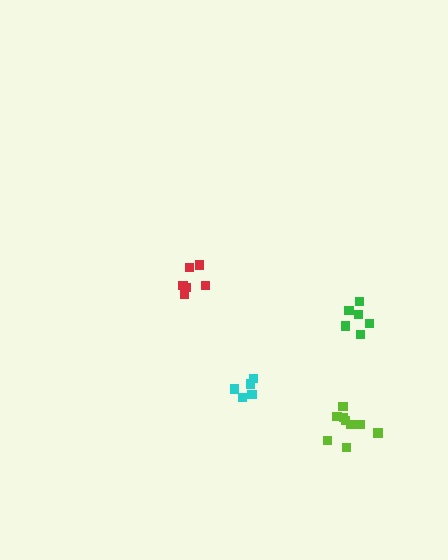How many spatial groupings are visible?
There are 4 spatial groupings.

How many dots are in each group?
Group 1: 9 dots, Group 2: 6 dots, Group 3: 6 dots, Group 4: 5 dots (26 total).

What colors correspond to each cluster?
The clusters are colored: lime, red, green, cyan.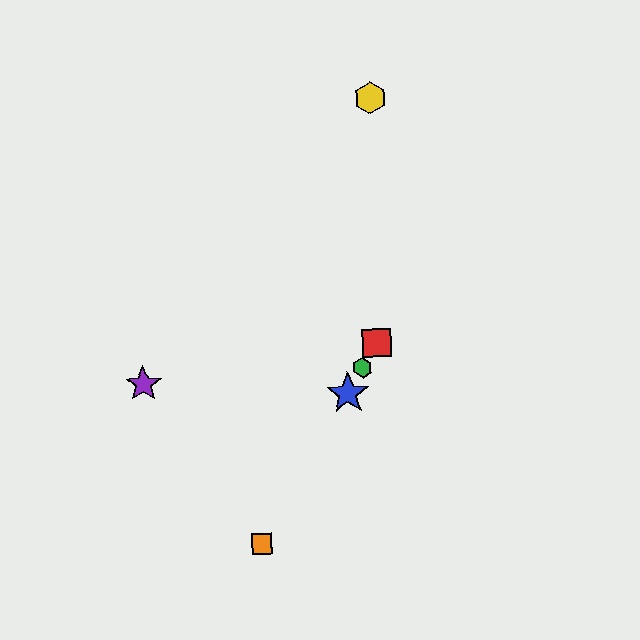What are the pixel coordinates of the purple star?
The purple star is at (143, 384).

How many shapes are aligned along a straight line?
4 shapes (the red square, the blue star, the green hexagon, the orange square) are aligned along a straight line.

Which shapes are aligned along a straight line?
The red square, the blue star, the green hexagon, the orange square are aligned along a straight line.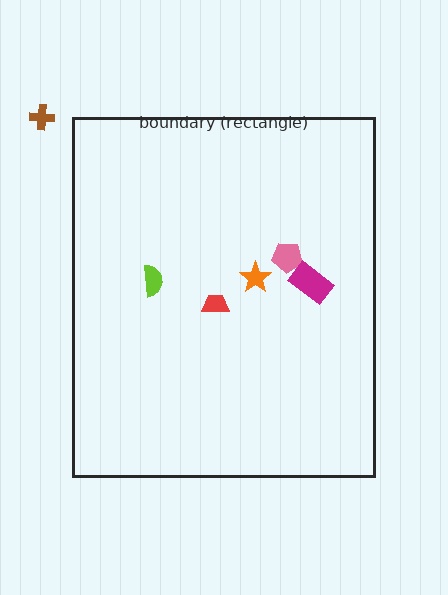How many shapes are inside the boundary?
5 inside, 1 outside.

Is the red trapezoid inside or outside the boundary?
Inside.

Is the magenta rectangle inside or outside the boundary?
Inside.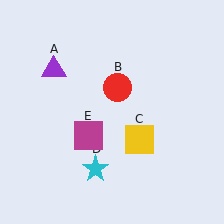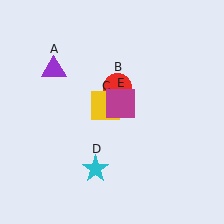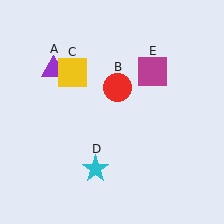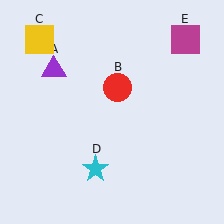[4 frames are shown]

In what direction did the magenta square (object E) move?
The magenta square (object E) moved up and to the right.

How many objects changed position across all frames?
2 objects changed position: yellow square (object C), magenta square (object E).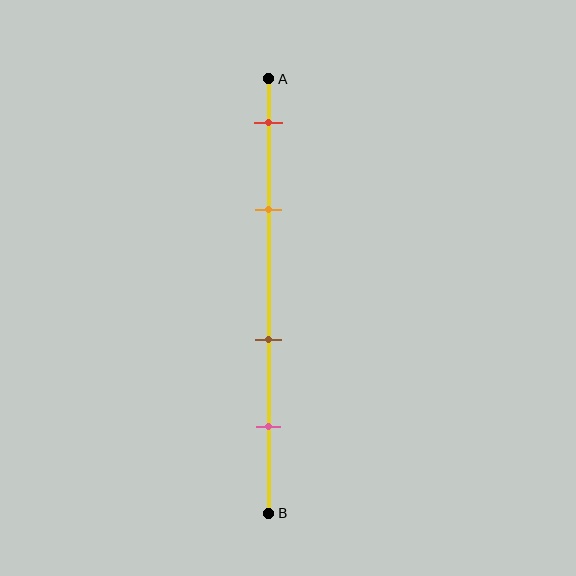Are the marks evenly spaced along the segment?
No, the marks are not evenly spaced.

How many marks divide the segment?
There are 4 marks dividing the segment.